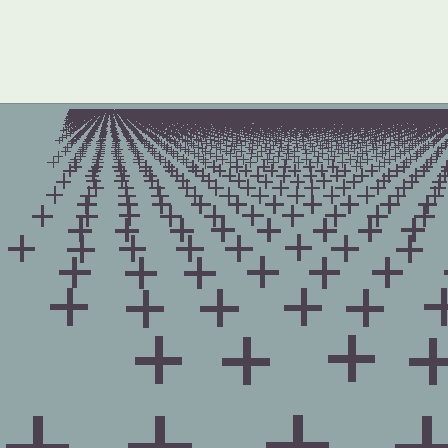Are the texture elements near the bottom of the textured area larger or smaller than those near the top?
Larger. Near the bottom, elements are closer to the viewer and appear at a bigger on-screen size.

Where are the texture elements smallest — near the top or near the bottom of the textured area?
Near the top.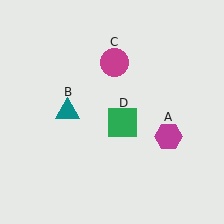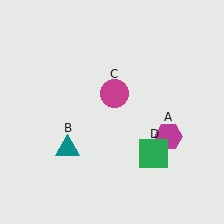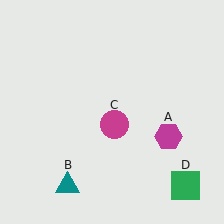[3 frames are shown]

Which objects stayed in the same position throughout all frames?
Magenta hexagon (object A) remained stationary.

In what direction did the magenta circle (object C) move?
The magenta circle (object C) moved down.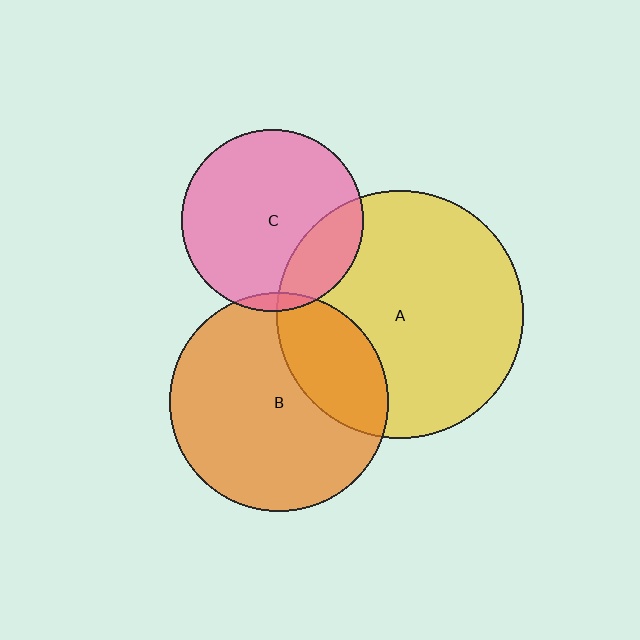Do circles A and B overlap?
Yes.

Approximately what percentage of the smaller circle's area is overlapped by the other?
Approximately 30%.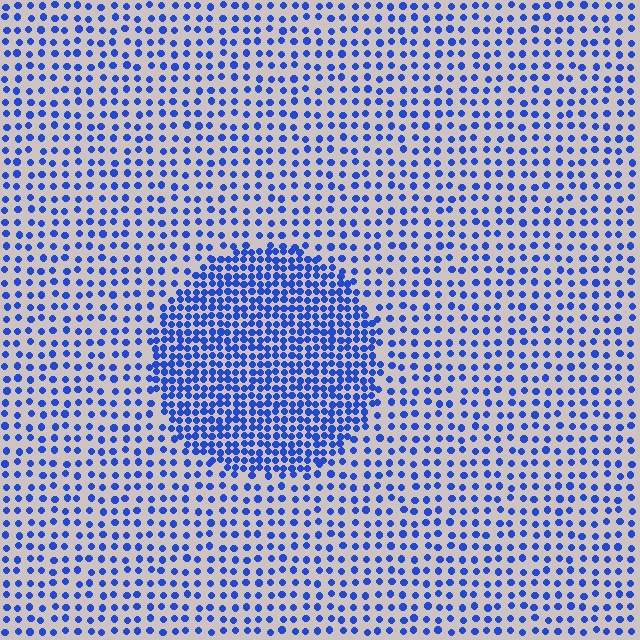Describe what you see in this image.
The image contains small blue elements arranged at two different densities. A circle-shaped region is visible where the elements are more densely packed than the surrounding area.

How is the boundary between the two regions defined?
The boundary is defined by a change in element density (approximately 2.3x ratio). All elements are the same color, size, and shape.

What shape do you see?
I see a circle.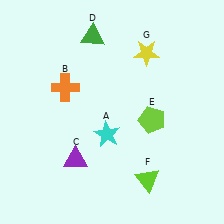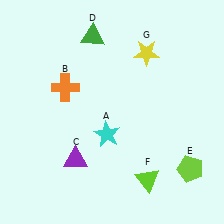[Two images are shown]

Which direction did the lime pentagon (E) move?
The lime pentagon (E) moved down.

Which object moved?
The lime pentagon (E) moved down.